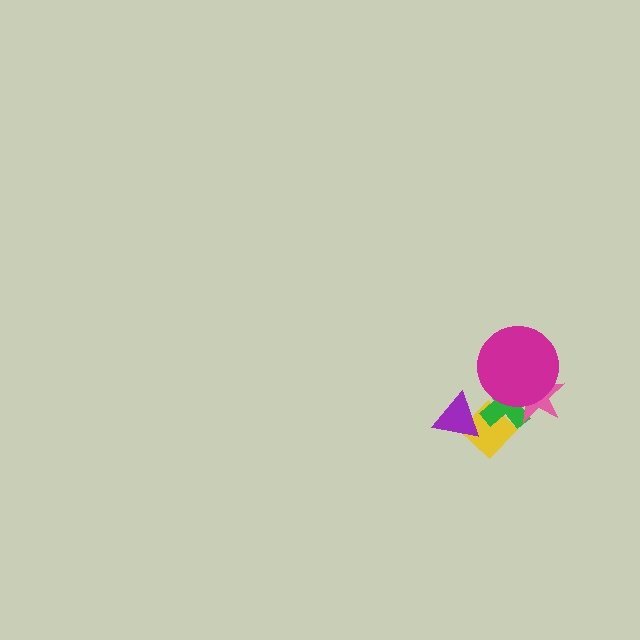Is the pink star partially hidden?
Yes, it is partially covered by another shape.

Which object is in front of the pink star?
The magenta circle is in front of the pink star.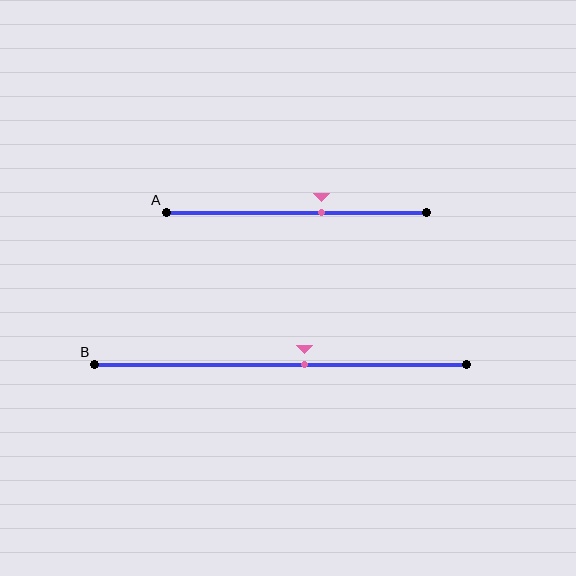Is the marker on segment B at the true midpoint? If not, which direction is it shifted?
No, the marker on segment B is shifted to the right by about 6% of the segment length.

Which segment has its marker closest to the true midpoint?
Segment B has its marker closest to the true midpoint.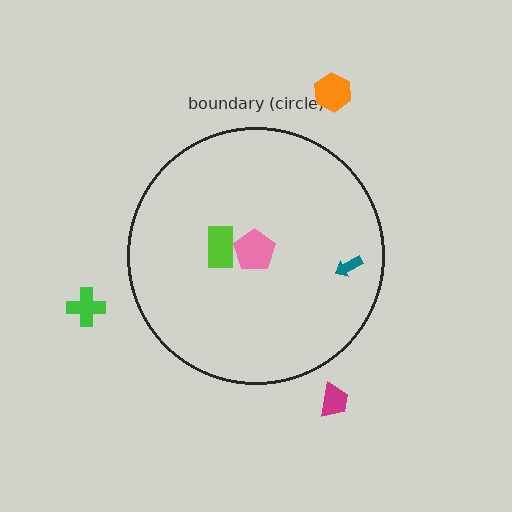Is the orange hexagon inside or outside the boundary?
Outside.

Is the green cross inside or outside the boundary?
Outside.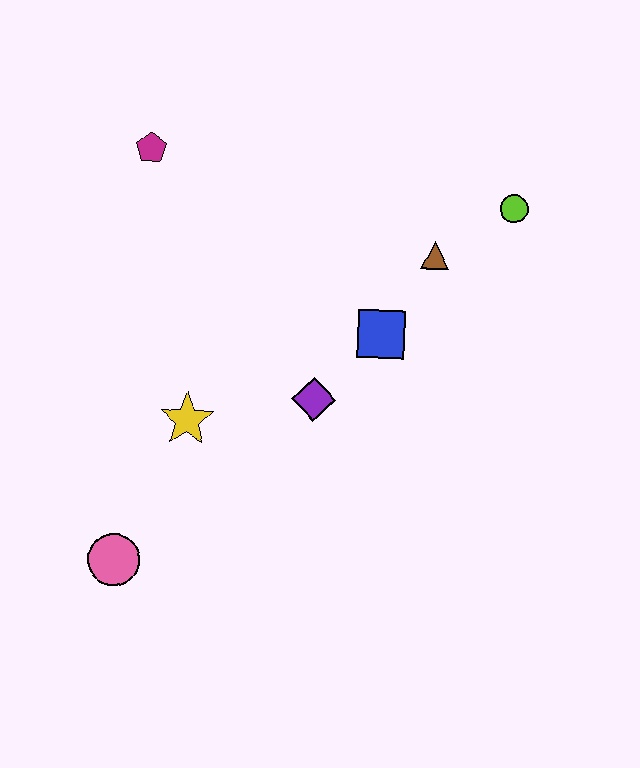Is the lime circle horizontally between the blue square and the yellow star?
No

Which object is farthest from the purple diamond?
The magenta pentagon is farthest from the purple diamond.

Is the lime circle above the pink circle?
Yes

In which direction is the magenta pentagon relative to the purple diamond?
The magenta pentagon is above the purple diamond.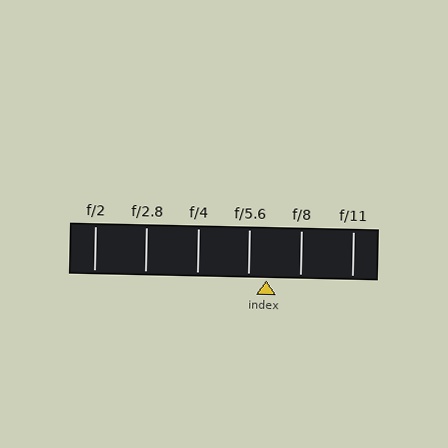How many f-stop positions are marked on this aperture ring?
There are 6 f-stop positions marked.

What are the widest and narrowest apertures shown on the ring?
The widest aperture shown is f/2 and the narrowest is f/11.